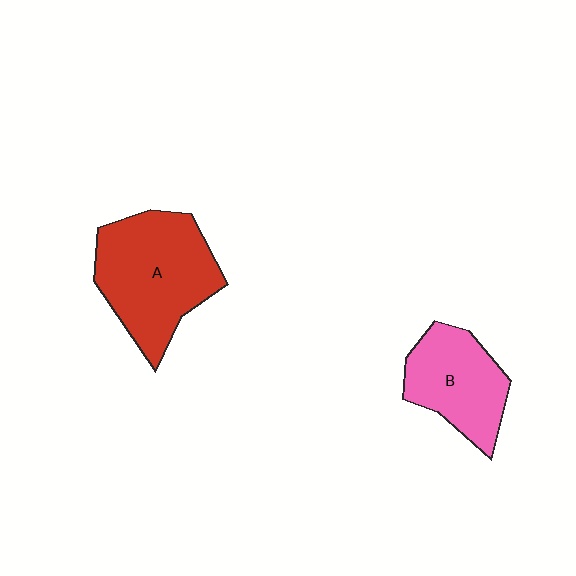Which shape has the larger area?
Shape A (red).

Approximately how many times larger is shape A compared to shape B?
Approximately 1.4 times.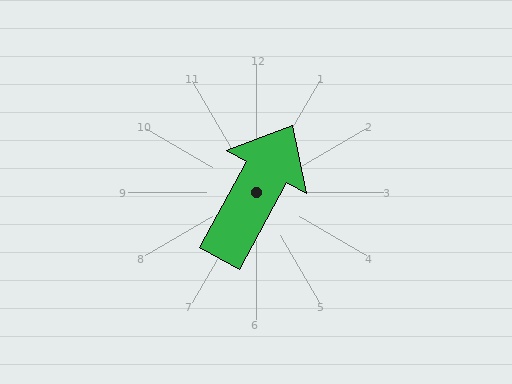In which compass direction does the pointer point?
Northeast.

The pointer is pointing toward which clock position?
Roughly 1 o'clock.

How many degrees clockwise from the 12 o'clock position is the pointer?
Approximately 29 degrees.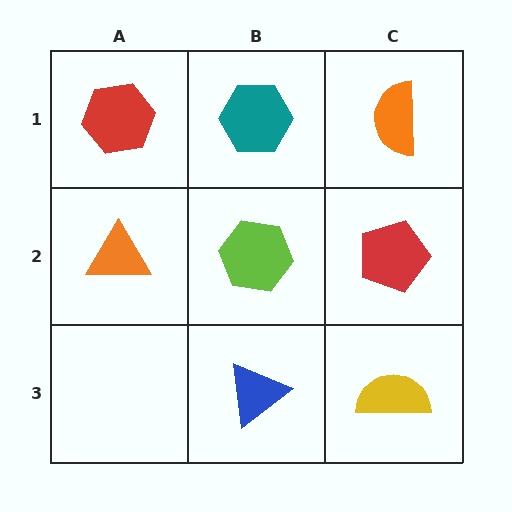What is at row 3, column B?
A blue triangle.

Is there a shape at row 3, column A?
No, that cell is empty.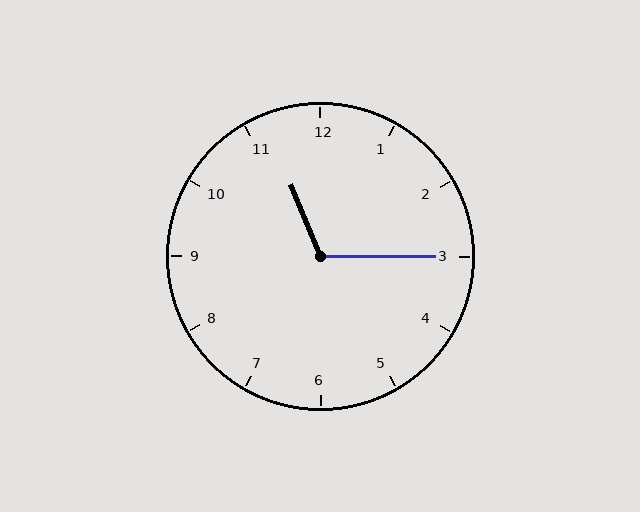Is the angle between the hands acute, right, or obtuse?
It is obtuse.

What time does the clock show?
11:15.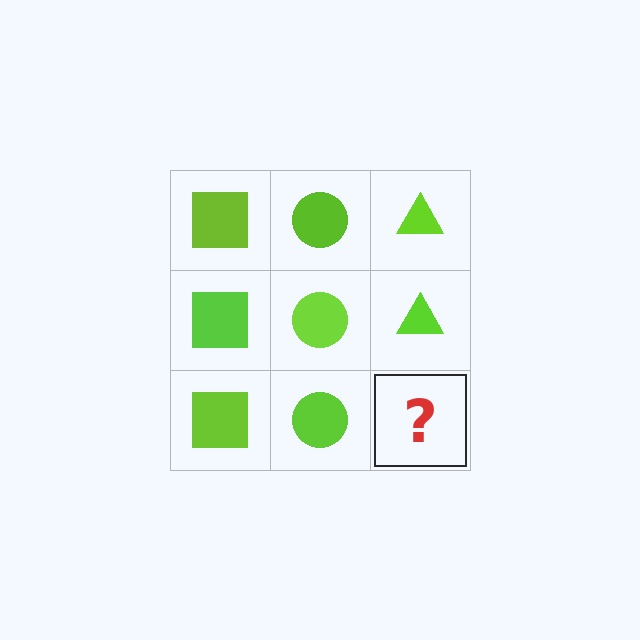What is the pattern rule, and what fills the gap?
The rule is that each column has a consistent shape. The gap should be filled with a lime triangle.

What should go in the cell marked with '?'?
The missing cell should contain a lime triangle.